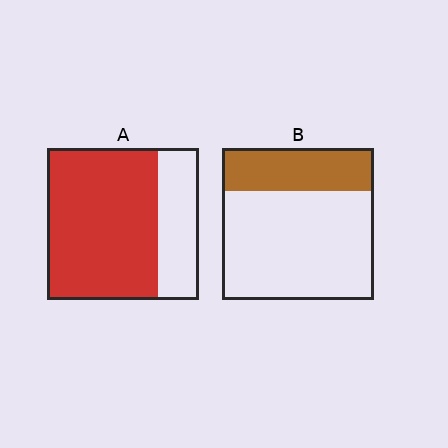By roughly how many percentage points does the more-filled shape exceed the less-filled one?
By roughly 45 percentage points (A over B).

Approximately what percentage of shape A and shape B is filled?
A is approximately 75% and B is approximately 30%.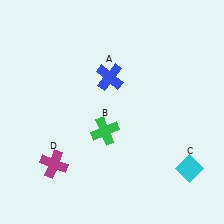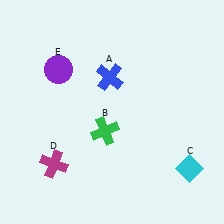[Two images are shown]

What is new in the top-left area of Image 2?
A purple circle (E) was added in the top-left area of Image 2.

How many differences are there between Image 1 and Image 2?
There is 1 difference between the two images.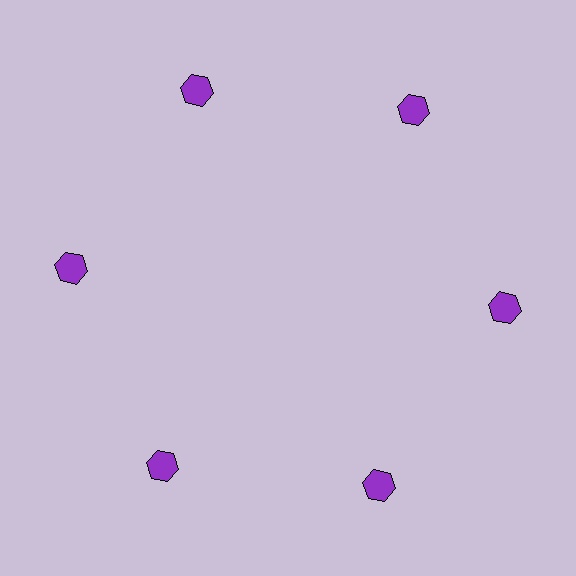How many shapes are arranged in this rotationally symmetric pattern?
There are 6 shapes, arranged in 6 groups of 1.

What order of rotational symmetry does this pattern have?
This pattern has 6-fold rotational symmetry.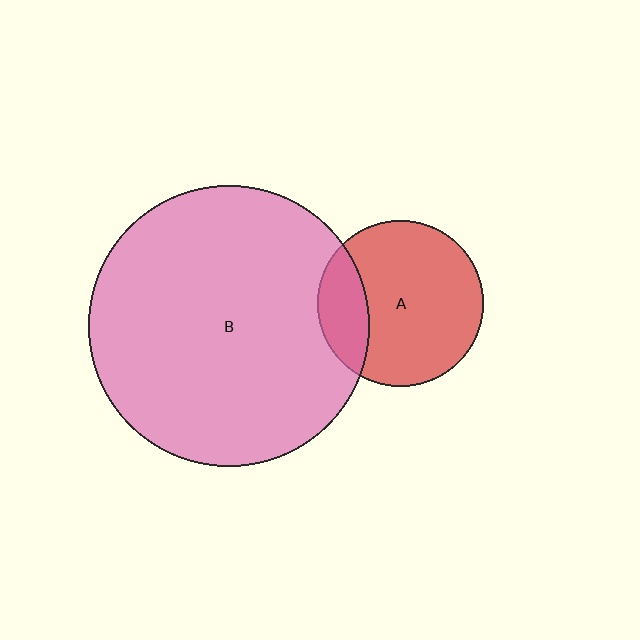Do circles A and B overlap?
Yes.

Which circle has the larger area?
Circle B (pink).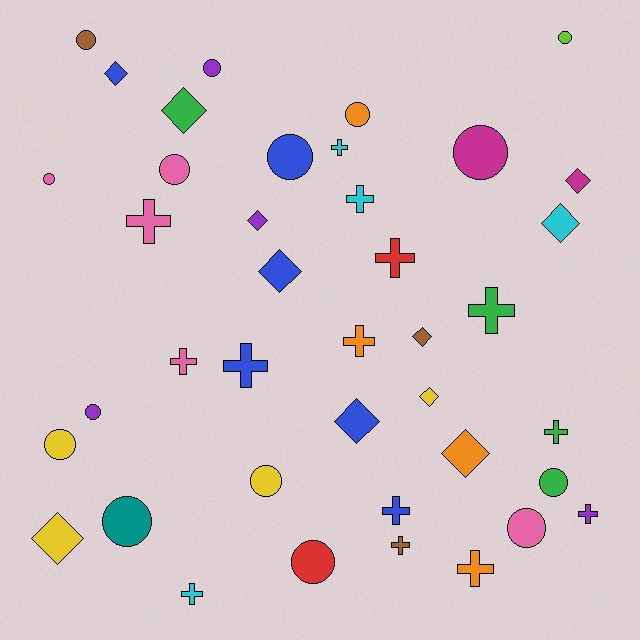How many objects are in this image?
There are 40 objects.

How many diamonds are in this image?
There are 11 diamonds.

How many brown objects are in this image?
There are 3 brown objects.